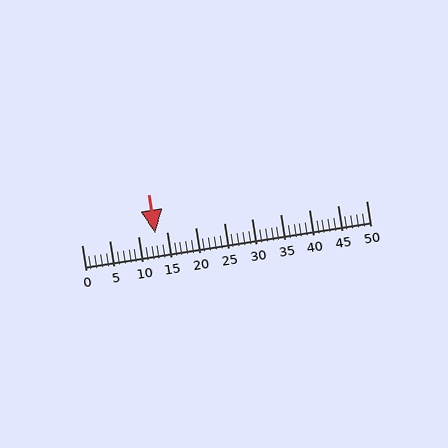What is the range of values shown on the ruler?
The ruler shows values from 0 to 50.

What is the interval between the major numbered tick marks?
The major tick marks are spaced 5 units apart.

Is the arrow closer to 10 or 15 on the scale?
The arrow is closer to 15.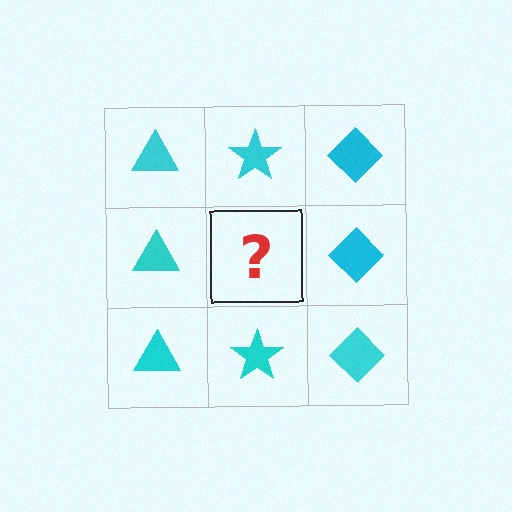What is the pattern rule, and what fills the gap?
The rule is that each column has a consistent shape. The gap should be filled with a cyan star.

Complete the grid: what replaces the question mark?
The question mark should be replaced with a cyan star.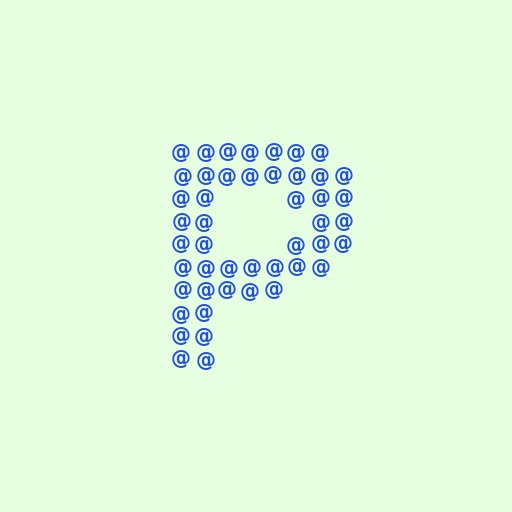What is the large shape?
The large shape is the letter P.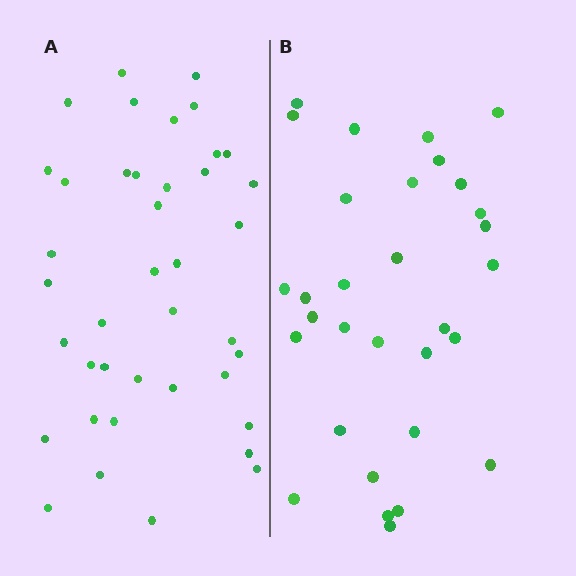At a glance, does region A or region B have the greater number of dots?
Region A (the left region) has more dots.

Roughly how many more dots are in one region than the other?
Region A has roughly 8 or so more dots than region B.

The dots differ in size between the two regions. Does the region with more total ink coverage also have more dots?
No. Region B has more total ink coverage because its dots are larger, but region A actually contains more individual dots. Total area can be misleading — the number of items is what matters here.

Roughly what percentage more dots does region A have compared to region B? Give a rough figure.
About 30% more.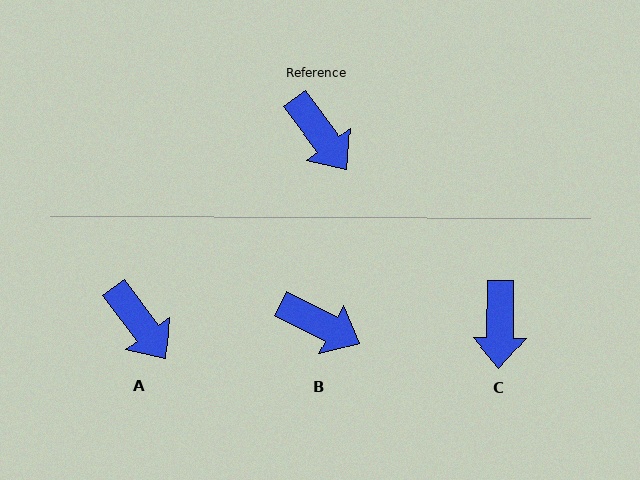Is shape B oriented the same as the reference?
No, it is off by about 26 degrees.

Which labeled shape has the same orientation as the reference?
A.